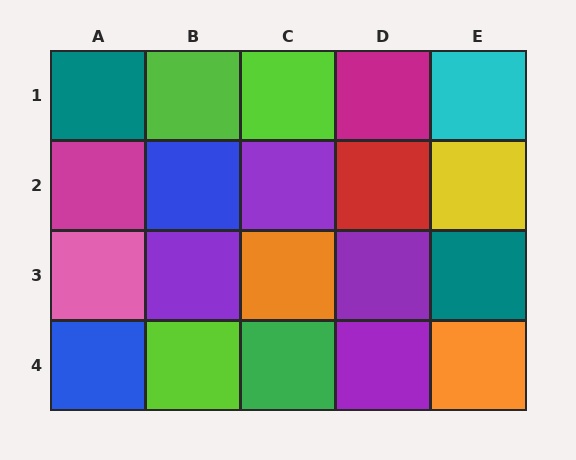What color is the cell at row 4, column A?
Blue.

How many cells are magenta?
2 cells are magenta.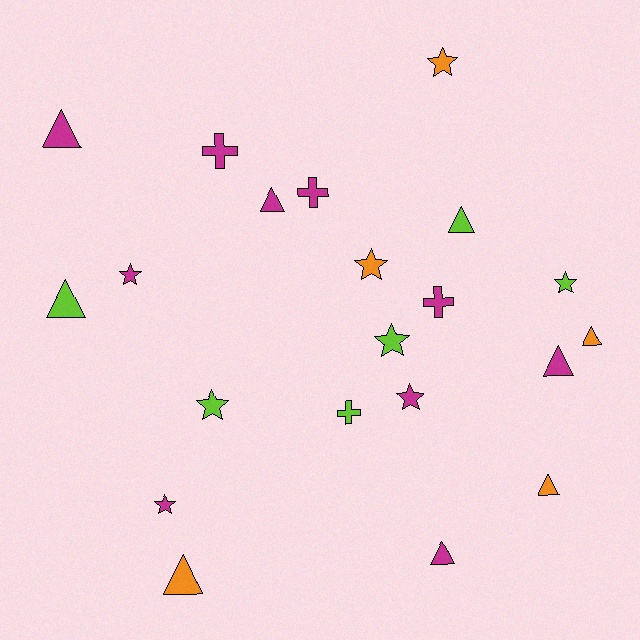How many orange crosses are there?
There are no orange crosses.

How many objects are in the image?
There are 21 objects.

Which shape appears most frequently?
Triangle, with 9 objects.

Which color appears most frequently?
Magenta, with 10 objects.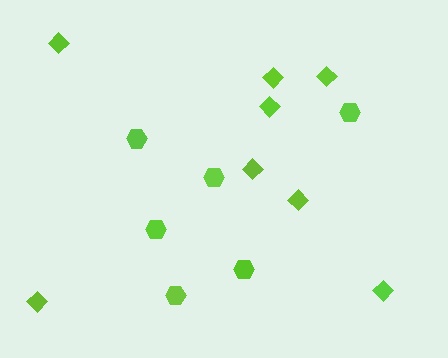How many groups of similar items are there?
There are 2 groups: one group of hexagons (6) and one group of diamonds (8).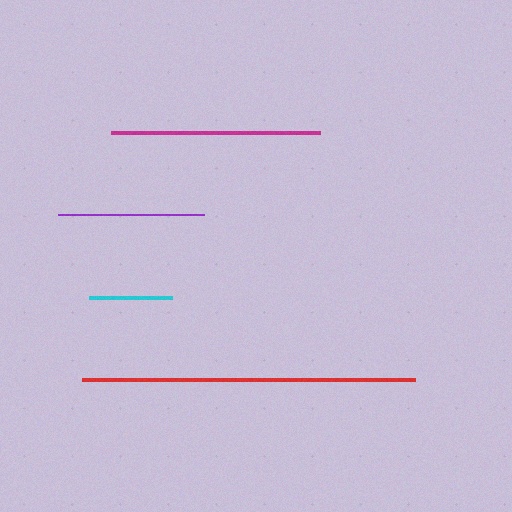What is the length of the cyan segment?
The cyan segment is approximately 83 pixels long.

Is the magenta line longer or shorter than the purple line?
The magenta line is longer than the purple line.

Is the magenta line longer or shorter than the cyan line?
The magenta line is longer than the cyan line.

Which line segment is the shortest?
The cyan line is the shortest at approximately 83 pixels.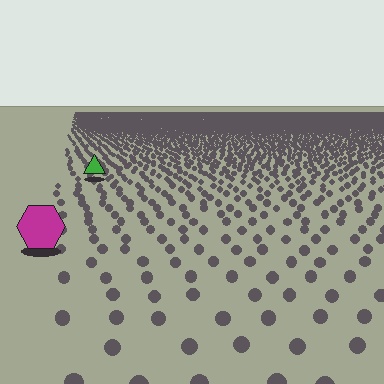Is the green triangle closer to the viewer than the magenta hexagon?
No. The magenta hexagon is closer — you can tell from the texture gradient: the ground texture is coarser near it.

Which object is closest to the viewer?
The magenta hexagon is closest. The texture marks near it are larger and more spread out.